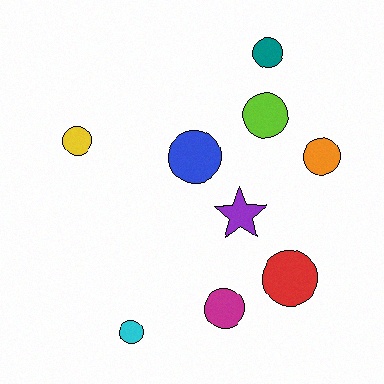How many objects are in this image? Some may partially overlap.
There are 9 objects.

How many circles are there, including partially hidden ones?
There are 8 circles.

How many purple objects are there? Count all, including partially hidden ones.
There is 1 purple object.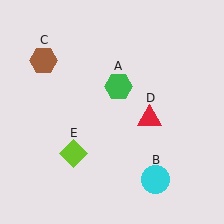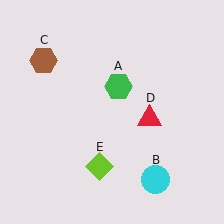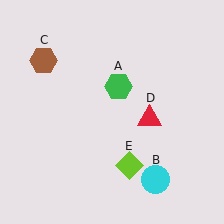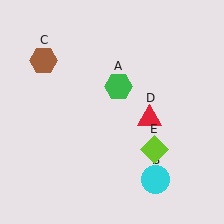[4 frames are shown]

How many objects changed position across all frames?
1 object changed position: lime diamond (object E).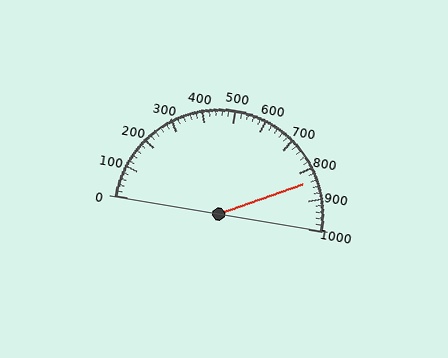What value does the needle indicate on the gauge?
The needle indicates approximately 840.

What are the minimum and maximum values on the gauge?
The gauge ranges from 0 to 1000.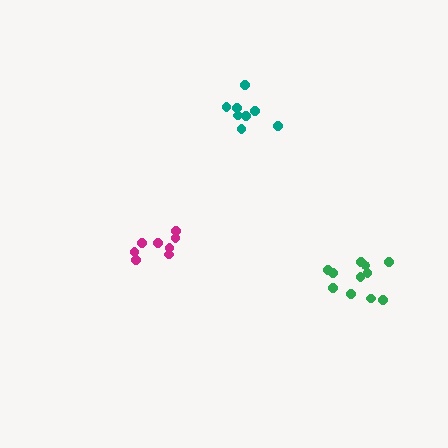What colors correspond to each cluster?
The clusters are colored: teal, magenta, green.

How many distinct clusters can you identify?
There are 3 distinct clusters.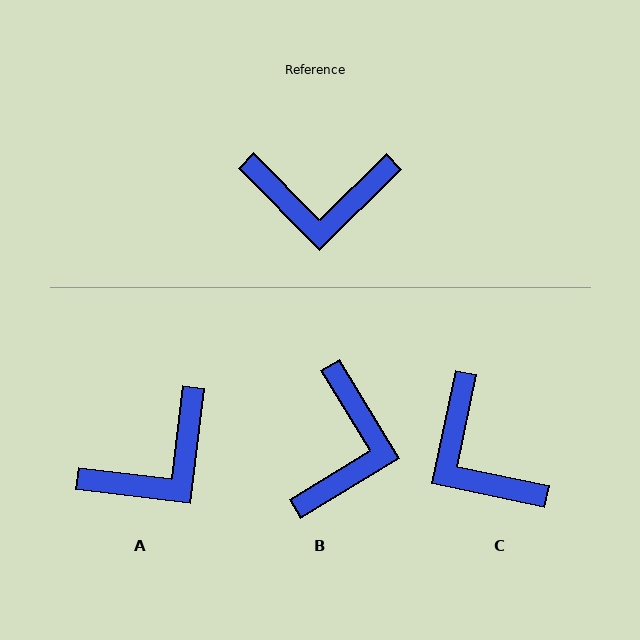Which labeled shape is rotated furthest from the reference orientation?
B, about 76 degrees away.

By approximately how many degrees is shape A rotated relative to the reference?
Approximately 38 degrees counter-clockwise.